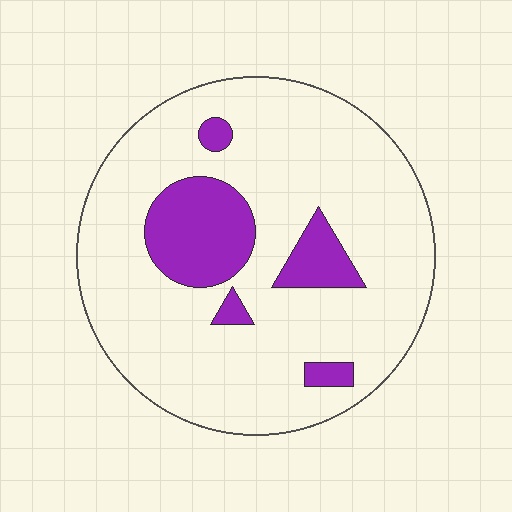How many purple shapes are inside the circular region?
5.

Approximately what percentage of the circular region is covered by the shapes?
Approximately 15%.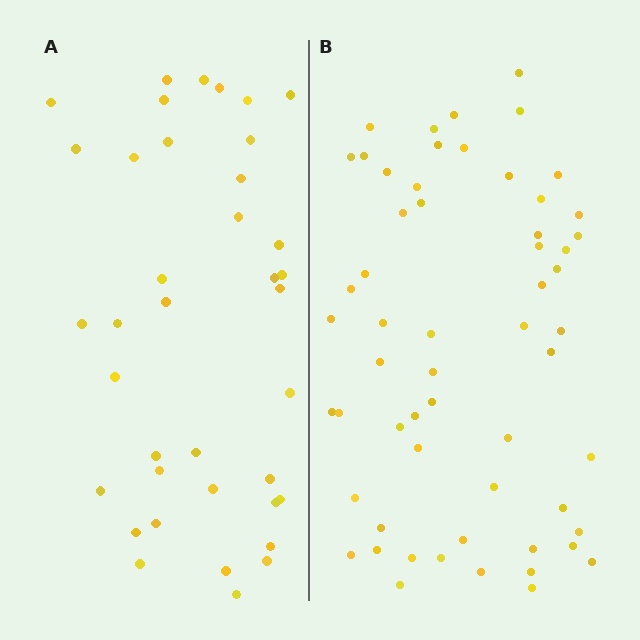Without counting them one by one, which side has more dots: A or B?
Region B (the right region) has more dots.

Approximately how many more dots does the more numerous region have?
Region B has approximately 20 more dots than region A.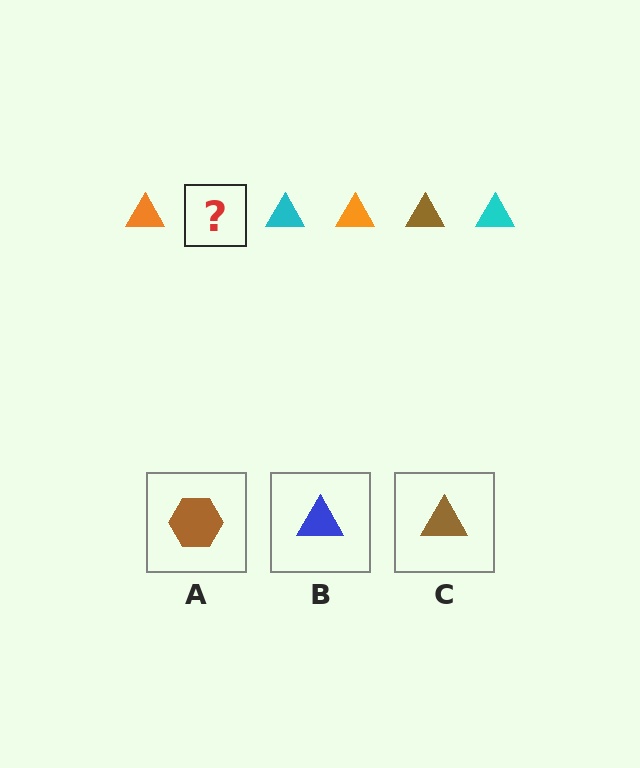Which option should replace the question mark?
Option C.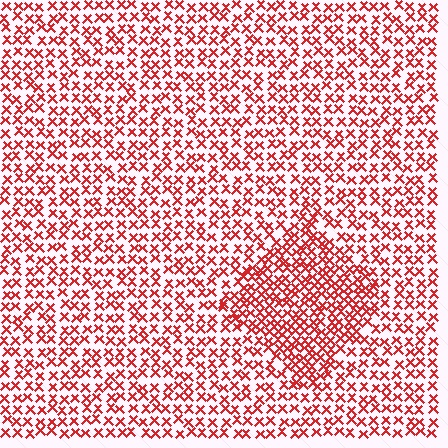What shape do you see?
I see a diamond.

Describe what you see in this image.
The image contains small red elements arranged at two different densities. A diamond-shaped region is visible where the elements are more densely packed than the surrounding area.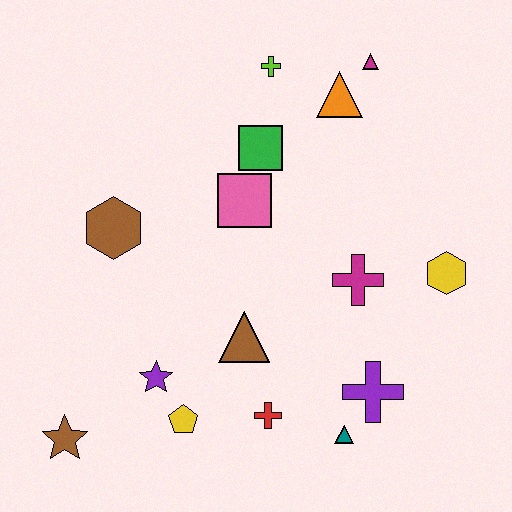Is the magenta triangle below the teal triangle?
No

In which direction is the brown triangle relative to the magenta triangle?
The brown triangle is below the magenta triangle.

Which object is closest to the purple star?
The yellow pentagon is closest to the purple star.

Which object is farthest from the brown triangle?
The magenta triangle is farthest from the brown triangle.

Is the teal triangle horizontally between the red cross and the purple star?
No